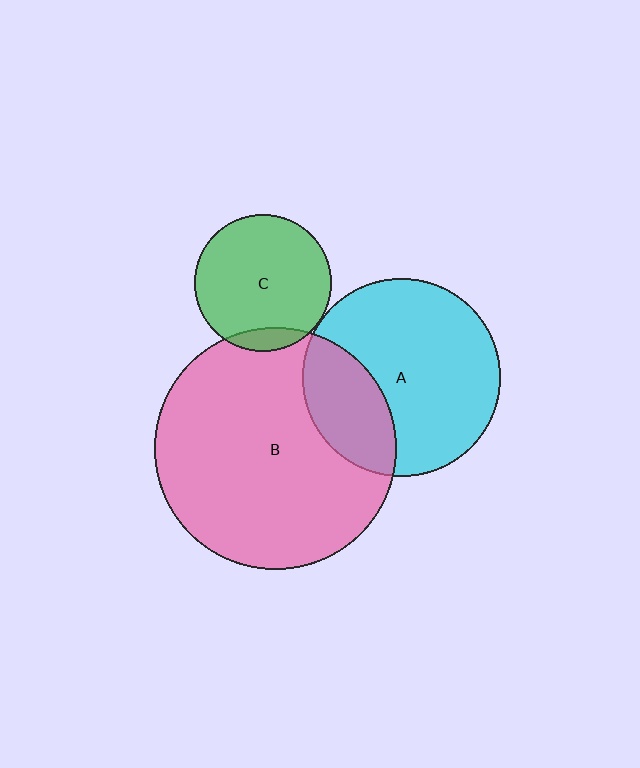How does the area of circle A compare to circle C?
Approximately 2.1 times.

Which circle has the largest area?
Circle B (pink).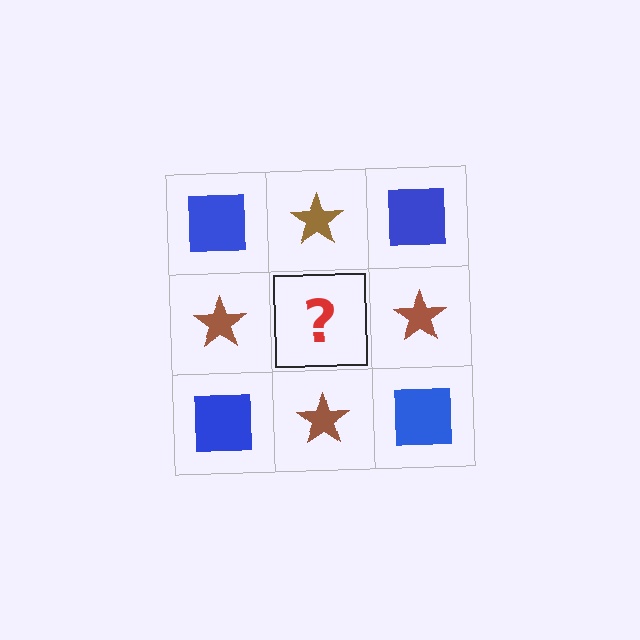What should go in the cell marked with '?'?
The missing cell should contain a blue square.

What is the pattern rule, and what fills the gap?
The rule is that it alternates blue square and brown star in a checkerboard pattern. The gap should be filled with a blue square.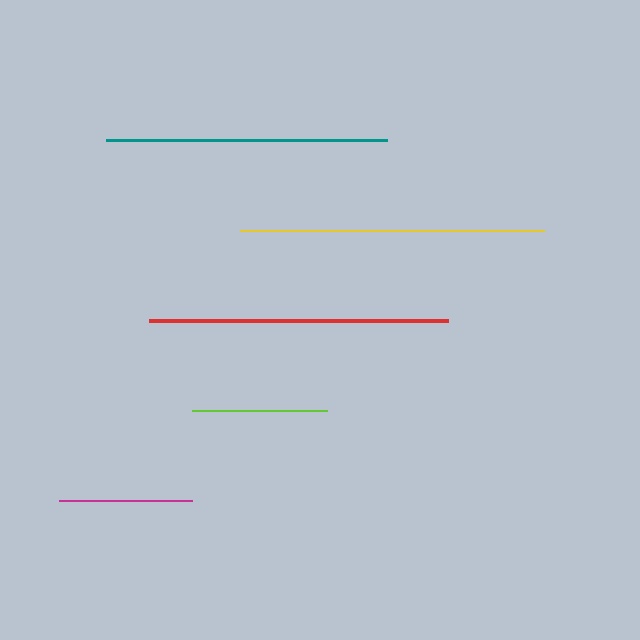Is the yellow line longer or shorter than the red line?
The yellow line is longer than the red line.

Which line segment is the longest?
The yellow line is the longest at approximately 303 pixels.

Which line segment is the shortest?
The magenta line is the shortest at approximately 133 pixels.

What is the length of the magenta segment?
The magenta segment is approximately 133 pixels long.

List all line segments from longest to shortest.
From longest to shortest: yellow, red, teal, lime, magenta.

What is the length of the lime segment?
The lime segment is approximately 134 pixels long.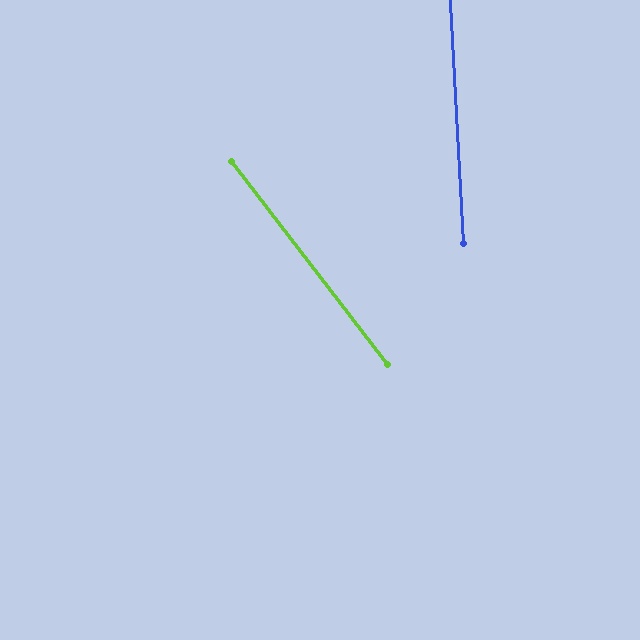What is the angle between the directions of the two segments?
Approximately 34 degrees.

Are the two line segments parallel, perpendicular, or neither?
Neither parallel nor perpendicular — they differ by about 34°.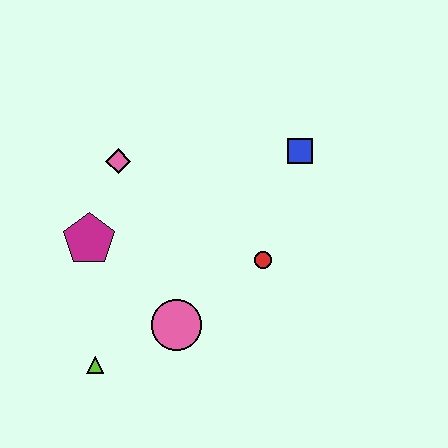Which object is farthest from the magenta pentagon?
The blue square is farthest from the magenta pentagon.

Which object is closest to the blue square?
The red circle is closest to the blue square.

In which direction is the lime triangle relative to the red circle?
The lime triangle is to the left of the red circle.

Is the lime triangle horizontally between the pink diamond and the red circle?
No